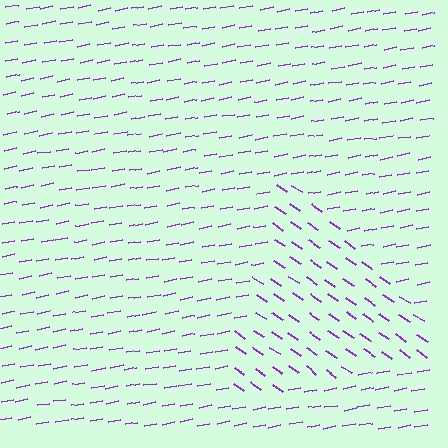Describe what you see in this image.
The image is filled with small purple line segments. A triangle region in the image has lines oriented differently from the surrounding lines, creating a visible texture boundary.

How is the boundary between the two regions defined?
The boundary is defined purely by a change in line orientation (approximately 45 degrees difference). All lines are the same color and thickness.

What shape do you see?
I see a triangle.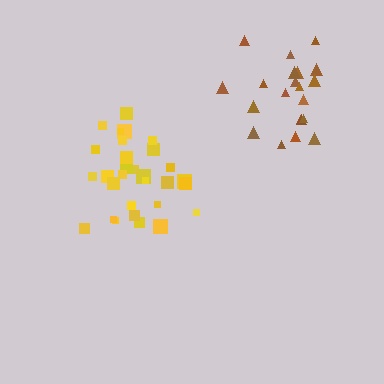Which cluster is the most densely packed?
Yellow.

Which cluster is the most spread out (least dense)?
Brown.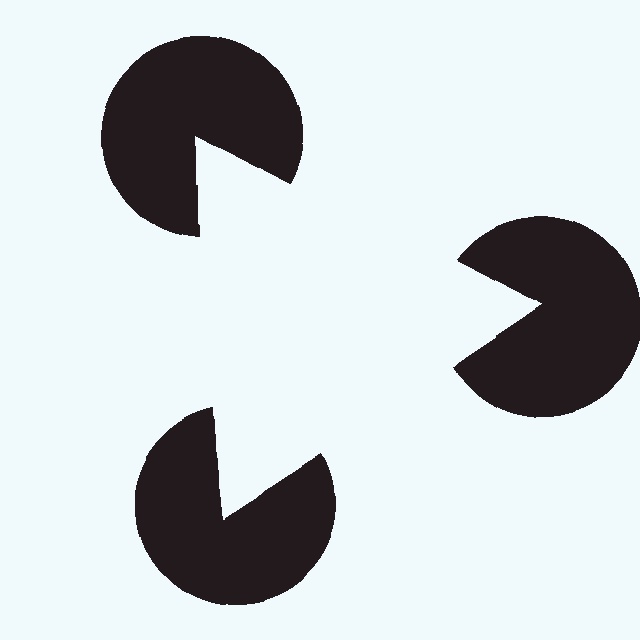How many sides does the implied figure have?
3 sides.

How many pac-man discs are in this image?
There are 3 — one at each vertex of the illusory triangle.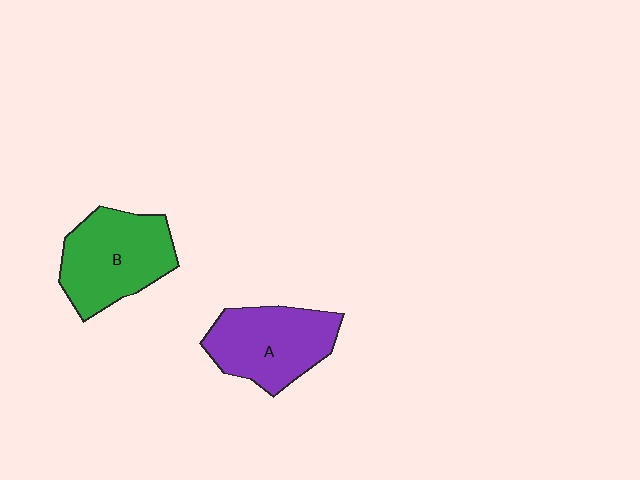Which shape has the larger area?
Shape B (green).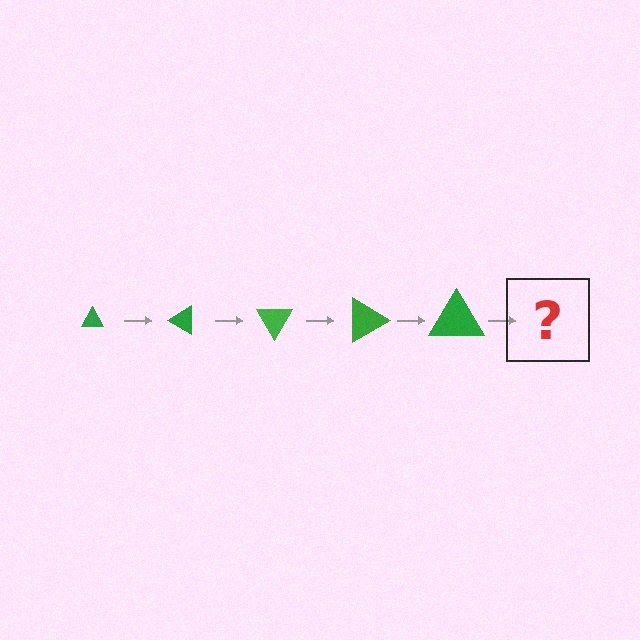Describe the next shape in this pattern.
It should be a triangle, larger than the previous one and rotated 150 degrees from the start.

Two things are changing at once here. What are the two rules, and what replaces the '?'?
The two rules are that the triangle grows larger each step and it rotates 30 degrees each step. The '?' should be a triangle, larger than the previous one and rotated 150 degrees from the start.